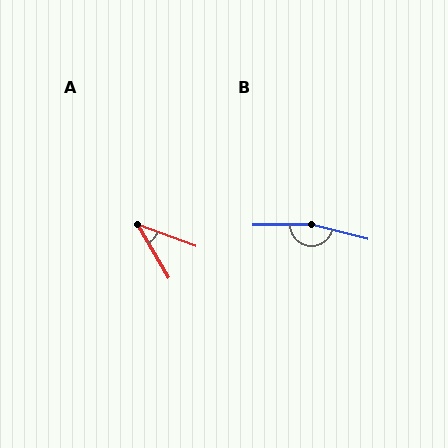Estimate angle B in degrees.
Approximately 165 degrees.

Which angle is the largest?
B, at approximately 165 degrees.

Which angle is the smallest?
A, at approximately 40 degrees.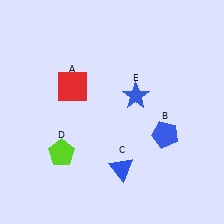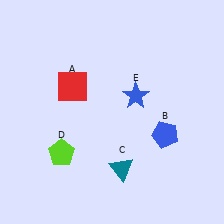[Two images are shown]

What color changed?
The triangle (C) changed from blue in Image 1 to teal in Image 2.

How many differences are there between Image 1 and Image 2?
There is 1 difference between the two images.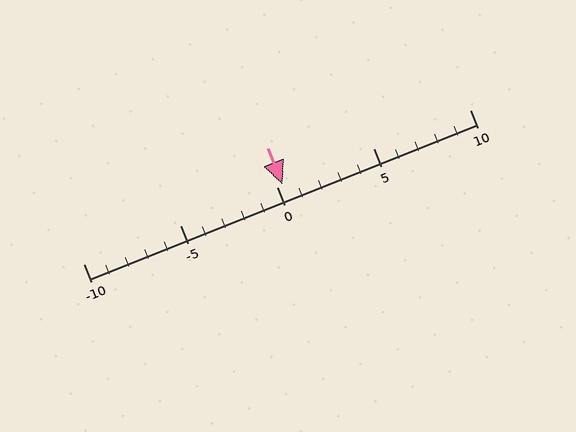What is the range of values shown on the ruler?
The ruler shows values from -10 to 10.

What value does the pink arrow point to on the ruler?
The pink arrow points to approximately 0.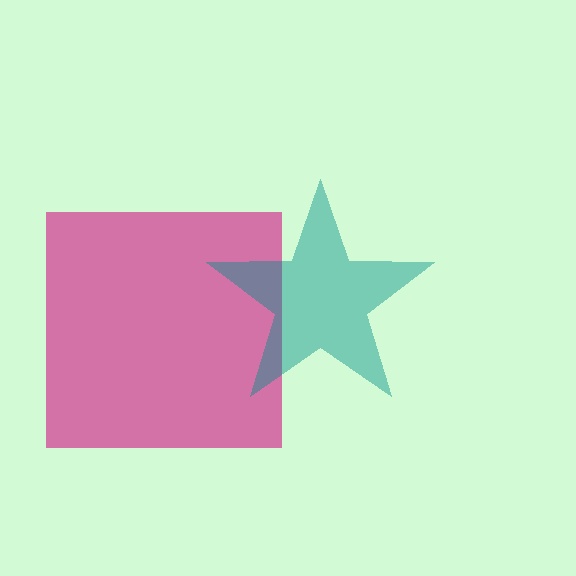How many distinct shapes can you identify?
There are 2 distinct shapes: a magenta square, a teal star.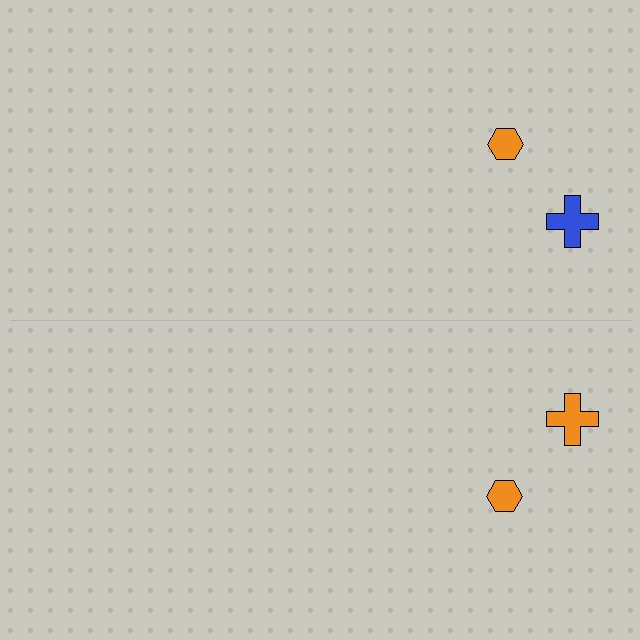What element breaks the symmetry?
The orange cross on the bottom side breaks the symmetry — its mirror counterpart is blue.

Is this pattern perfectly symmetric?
No, the pattern is not perfectly symmetric. The orange cross on the bottom side breaks the symmetry — its mirror counterpart is blue.